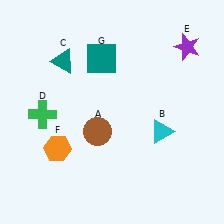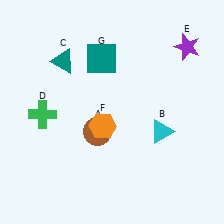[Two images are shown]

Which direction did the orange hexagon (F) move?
The orange hexagon (F) moved right.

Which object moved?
The orange hexagon (F) moved right.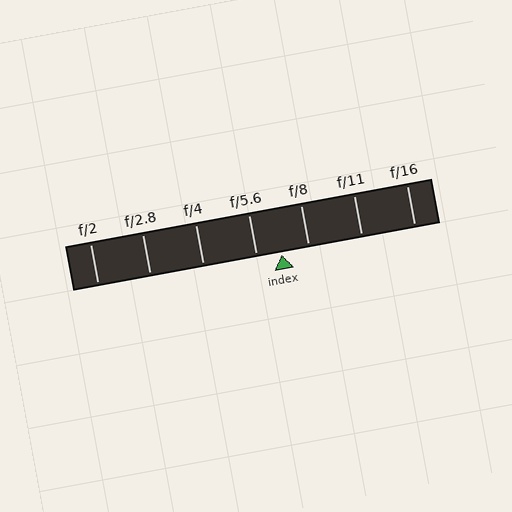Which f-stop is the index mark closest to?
The index mark is closest to f/5.6.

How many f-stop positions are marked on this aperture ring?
There are 7 f-stop positions marked.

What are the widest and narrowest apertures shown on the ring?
The widest aperture shown is f/2 and the narrowest is f/16.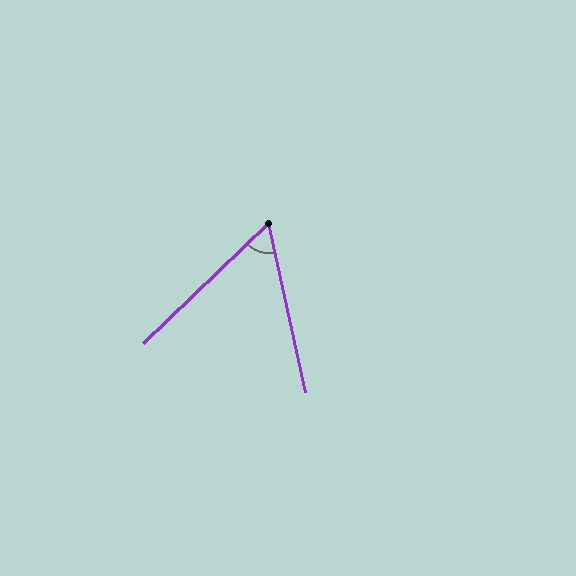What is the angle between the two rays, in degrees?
Approximately 58 degrees.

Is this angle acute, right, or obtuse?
It is acute.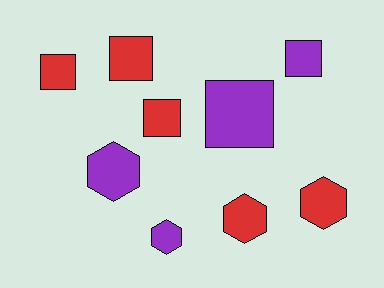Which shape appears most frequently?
Square, with 5 objects.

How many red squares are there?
There are 3 red squares.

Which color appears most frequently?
Red, with 5 objects.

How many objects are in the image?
There are 9 objects.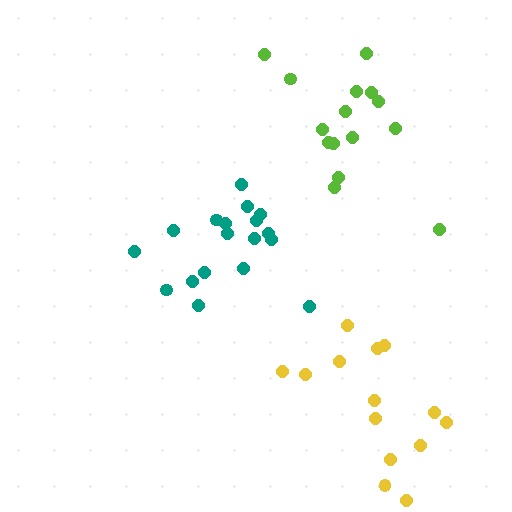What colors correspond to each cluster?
The clusters are colored: teal, lime, yellow.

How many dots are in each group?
Group 1: 18 dots, Group 2: 15 dots, Group 3: 14 dots (47 total).